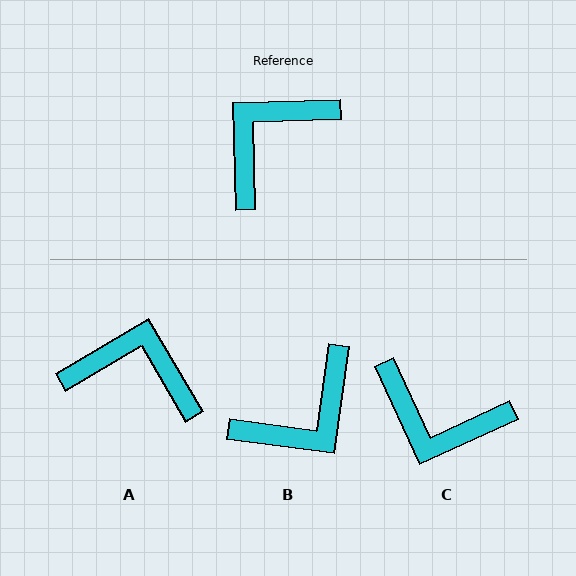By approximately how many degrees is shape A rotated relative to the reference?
Approximately 61 degrees clockwise.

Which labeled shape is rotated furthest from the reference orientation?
B, about 171 degrees away.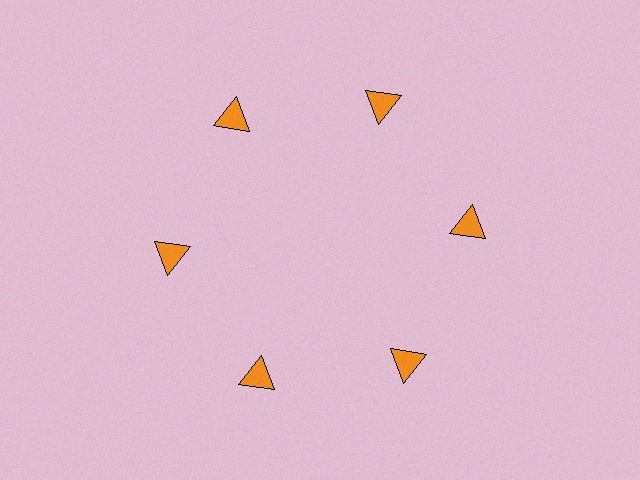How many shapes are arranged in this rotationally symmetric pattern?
There are 6 shapes, arranged in 6 groups of 1.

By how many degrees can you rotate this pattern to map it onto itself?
The pattern maps onto itself every 60 degrees of rotation.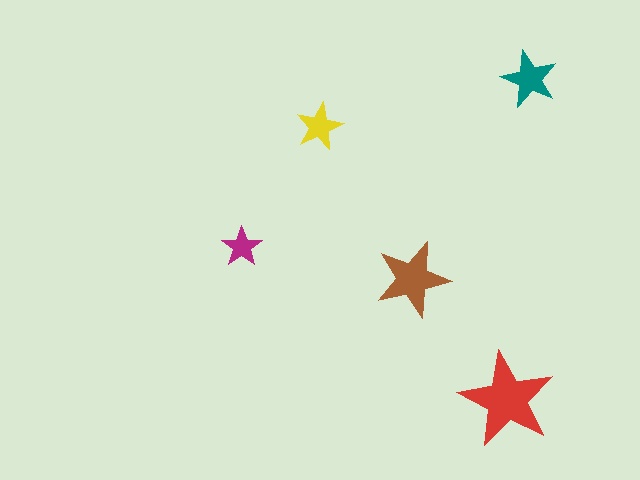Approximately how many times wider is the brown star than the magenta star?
About 2 times wider.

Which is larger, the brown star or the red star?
The red one.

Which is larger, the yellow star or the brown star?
The brown one.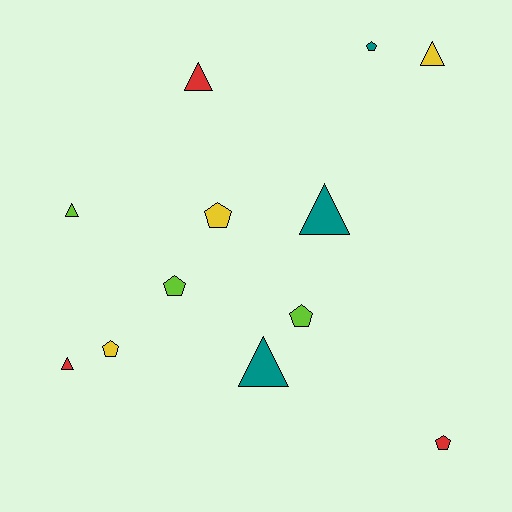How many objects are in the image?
There are 12 objects.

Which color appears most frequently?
Yellow, with 3 objects.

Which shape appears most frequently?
Pentagon, with 6 objects.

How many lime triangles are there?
There is 1 lime triangle.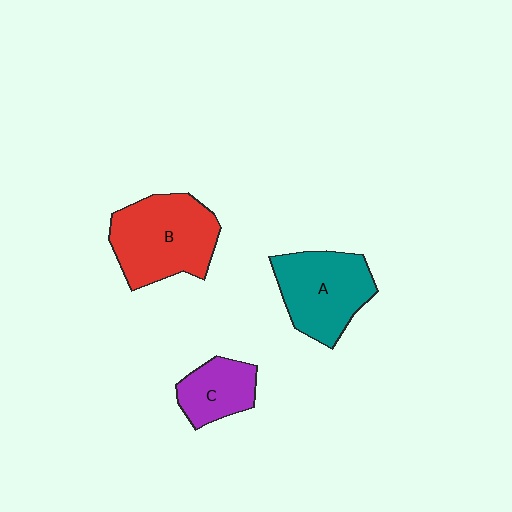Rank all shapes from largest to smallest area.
From largest to smallest: B (red), A (teal), C (purple).